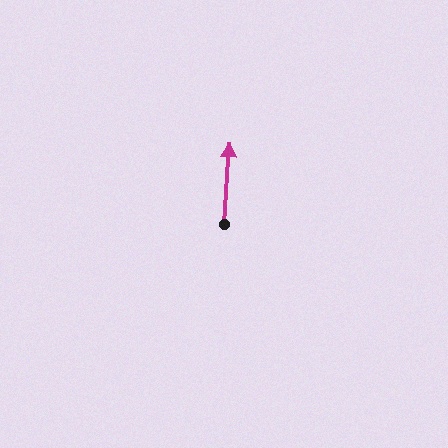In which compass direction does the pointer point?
North.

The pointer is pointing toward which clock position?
Roughly 12 o'clock.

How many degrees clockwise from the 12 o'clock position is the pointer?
Approximately 4 degrees.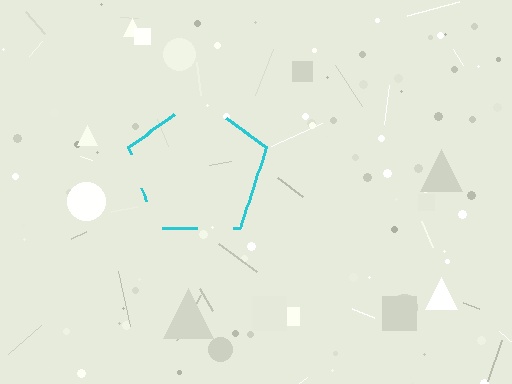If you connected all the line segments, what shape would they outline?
They would outline a pentagon.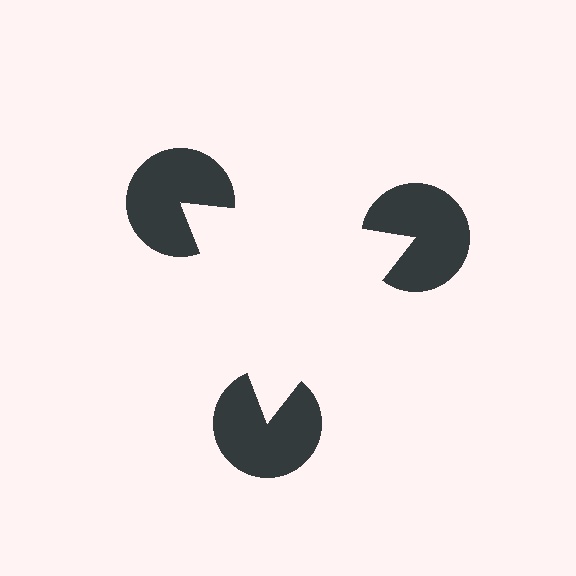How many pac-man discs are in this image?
There are 3 — one at each vertex of the illusory triangle.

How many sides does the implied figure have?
3 sides.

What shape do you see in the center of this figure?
An illusory triangle — its edges are inferred from the aligned wedge cuts in the pac-man discs, not physically drawn.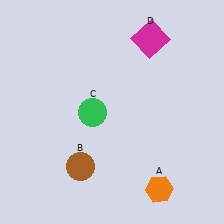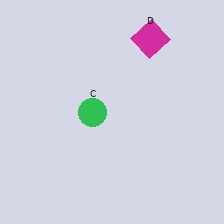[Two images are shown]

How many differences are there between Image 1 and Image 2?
There are 2 differences between the two images.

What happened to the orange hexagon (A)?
The orange hexagon (A) was removed in Image 2. It was in the bottom-right area of Image 1.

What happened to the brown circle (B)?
The brown circle (B) was removed in Image 2. It was in the bottom-left area of Image 1.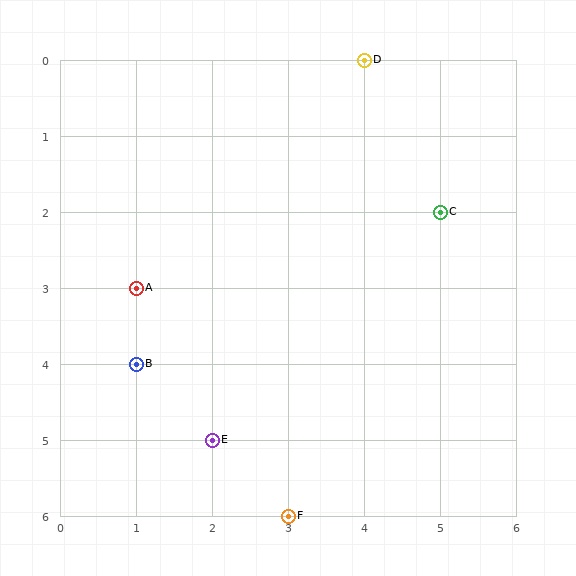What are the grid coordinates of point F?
Point F is at grid coordinates (3, 6).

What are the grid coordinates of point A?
Point A is at grid coordinates (1, 3).